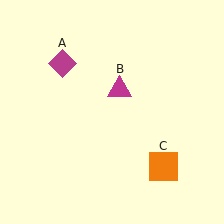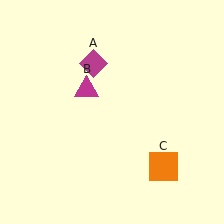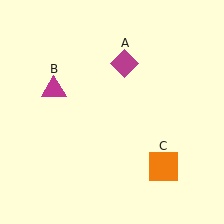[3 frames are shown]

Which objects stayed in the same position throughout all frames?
Orange square (object C) remained stationary.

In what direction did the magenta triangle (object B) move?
The magenta triangle (object B) moved left.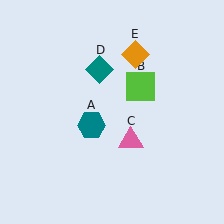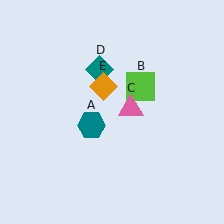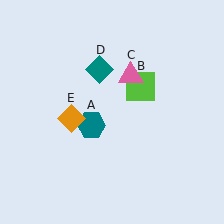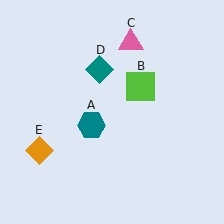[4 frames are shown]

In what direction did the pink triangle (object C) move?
The pink triangle (object C) moved up.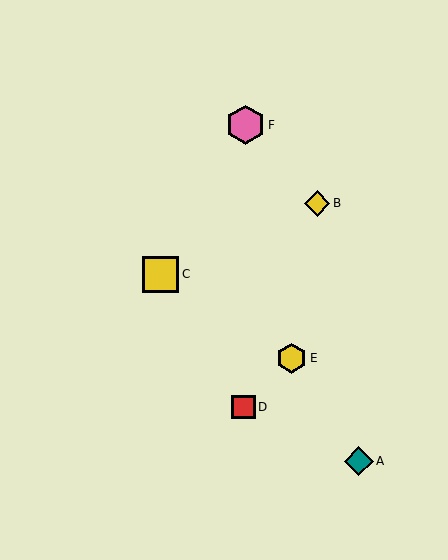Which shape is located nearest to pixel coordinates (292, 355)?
The yellow hexagon (labeled E) at (292, 358) is nearest to that location.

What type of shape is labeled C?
Shape C is a yellow square.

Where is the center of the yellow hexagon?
The center of the yellow hexagon is at (292, 358).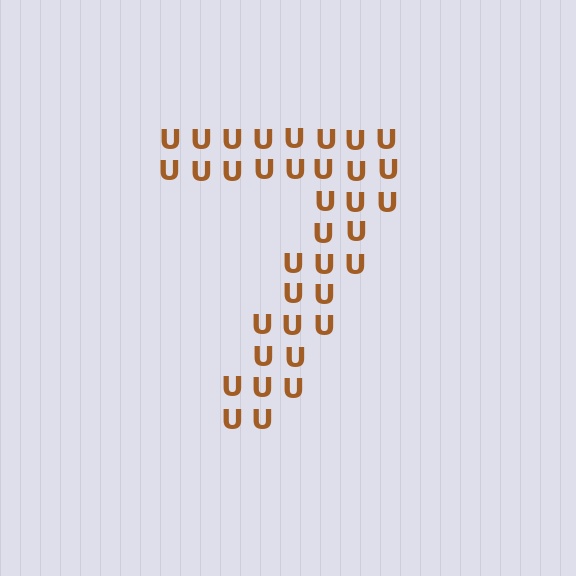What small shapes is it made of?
It is made of small letter U's.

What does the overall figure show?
The overall figure shows the digit 7.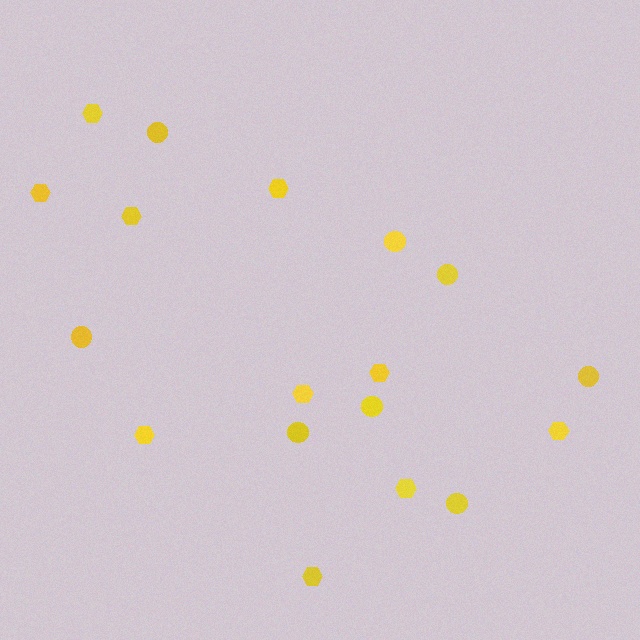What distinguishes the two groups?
There are 2 groups: one group of circles (8) and one group of hexagons (10).